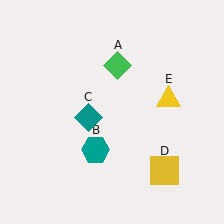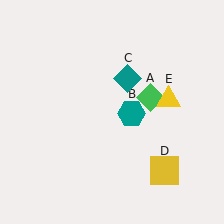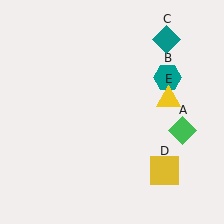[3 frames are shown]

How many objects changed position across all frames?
3 objects changed position: green diamond (object A), teal hexagon (object B), teal diamond (object C).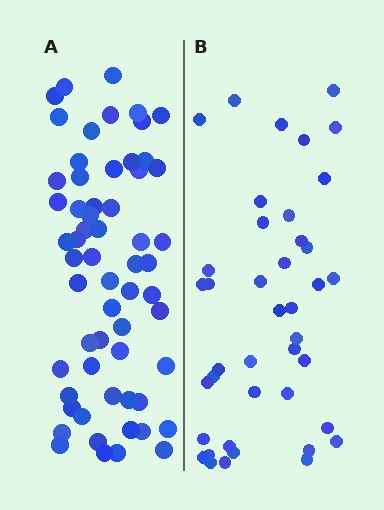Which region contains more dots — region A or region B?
Region A (the left region) has more dots.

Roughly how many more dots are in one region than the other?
Region A has approximately 20 more dots than region B.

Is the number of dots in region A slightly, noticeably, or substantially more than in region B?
Region A has substantially more. The ratio is roughly 1.5 to 1.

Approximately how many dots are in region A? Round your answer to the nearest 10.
About 60 dots.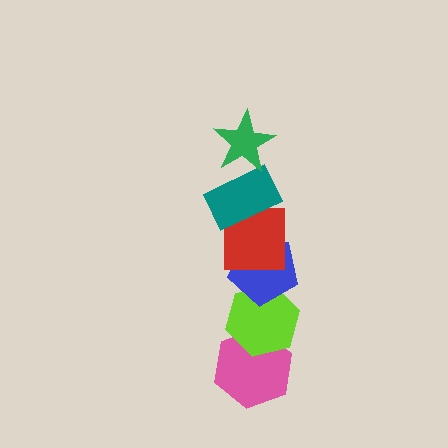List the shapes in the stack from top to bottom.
From top to bottom: the green star, the teal rectangle, the red square, the blue pentagon, the lime hexagon, the pink hexagon.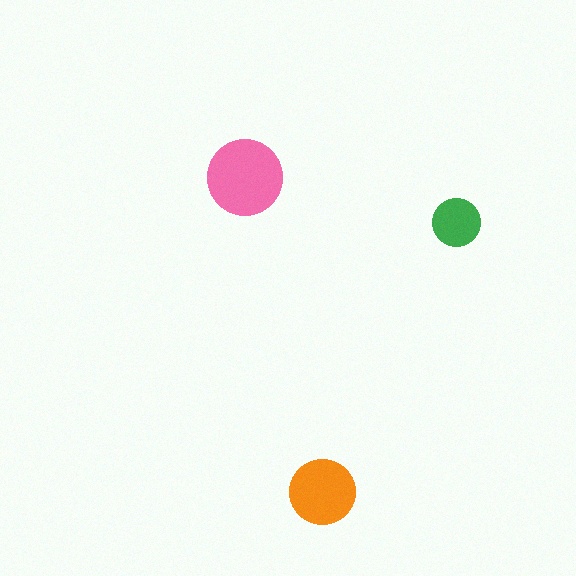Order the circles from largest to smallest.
the pink one, the orange one, the green one.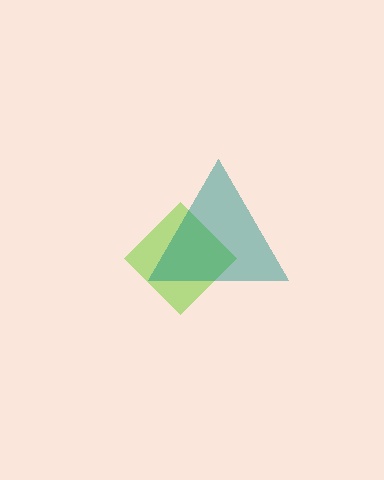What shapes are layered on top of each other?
The layered shapes are: a lime diamond, a teal triangle.